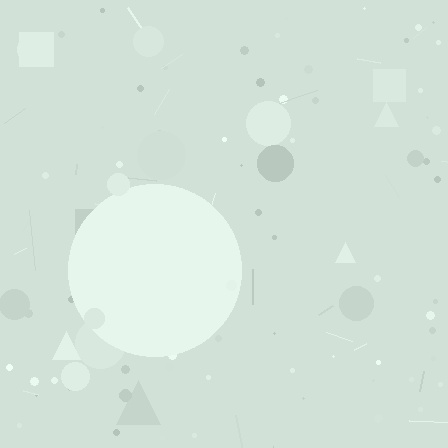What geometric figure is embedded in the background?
A circle is embedded in the background.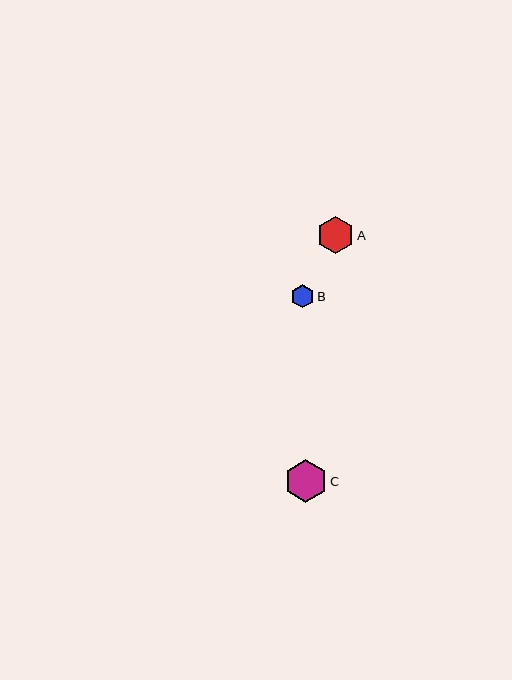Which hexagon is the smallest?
Hexagon B is the smallest with a size of approximately 23 pixels.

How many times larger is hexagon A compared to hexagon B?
Hexagon A is approximately 1.6 times the size of hexagon B.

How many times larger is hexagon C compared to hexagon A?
Hexagon C is approximately 1.2 times the size of hexagon A.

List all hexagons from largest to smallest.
From largest to smallest: C, A, B.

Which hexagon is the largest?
Hexagon C is the largest with a size of approximately 43 pixels.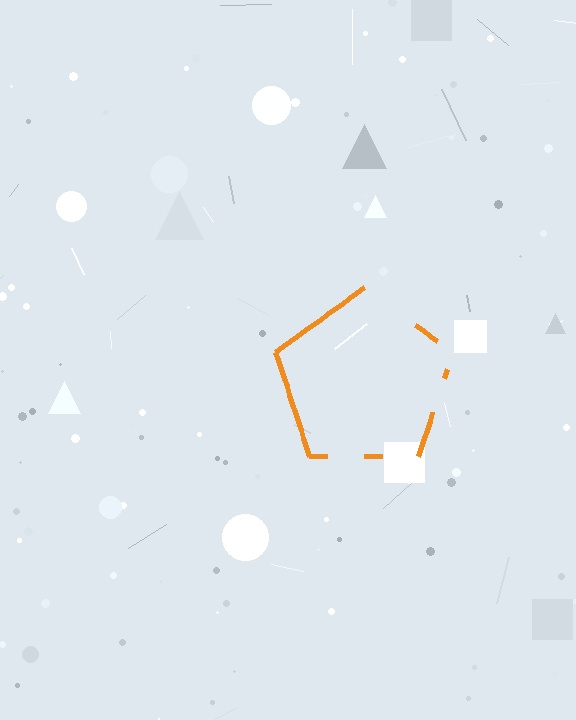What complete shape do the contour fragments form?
The contour fragments form a pentagon.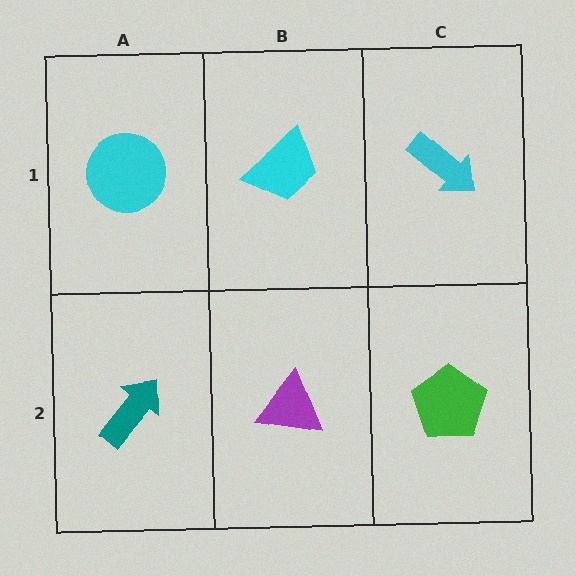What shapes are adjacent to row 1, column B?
A purple triangle (row 2, column B), a cyan circle (row 1, column A), a cyan arrow (row 1, column C).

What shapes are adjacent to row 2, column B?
A cyan trapezoid (row 1, column B), a teal arrow (row 2, column A), a green pentagon (row 2, column C).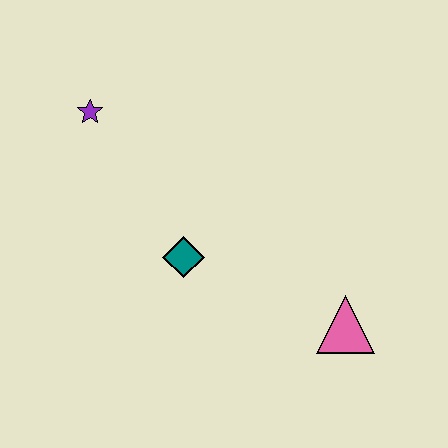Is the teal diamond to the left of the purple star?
No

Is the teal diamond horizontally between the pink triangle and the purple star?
Yes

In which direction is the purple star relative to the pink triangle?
The purple star is to the left of the pink triangle.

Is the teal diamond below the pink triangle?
No